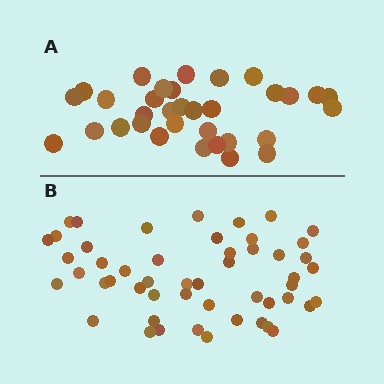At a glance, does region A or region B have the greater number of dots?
Region B (the bottom region) has more dots.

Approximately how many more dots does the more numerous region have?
Region B has approximately 20 more dots than region A.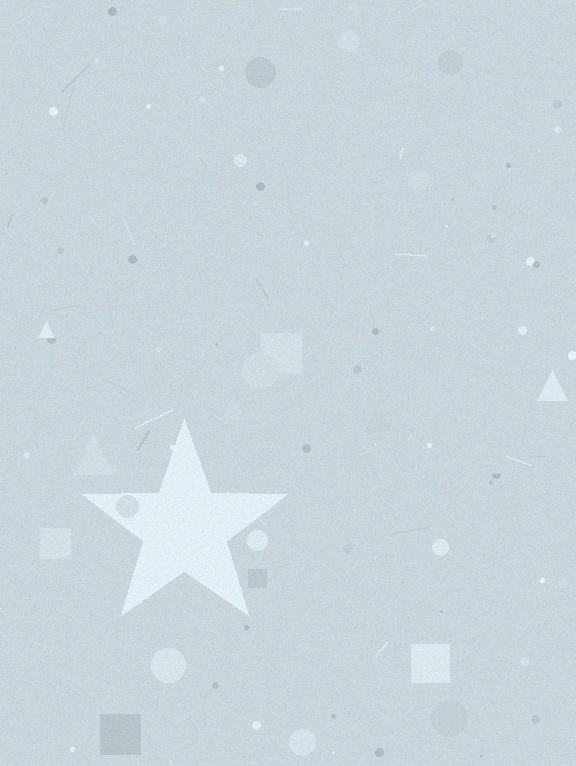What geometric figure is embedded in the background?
A star is embedded in the background.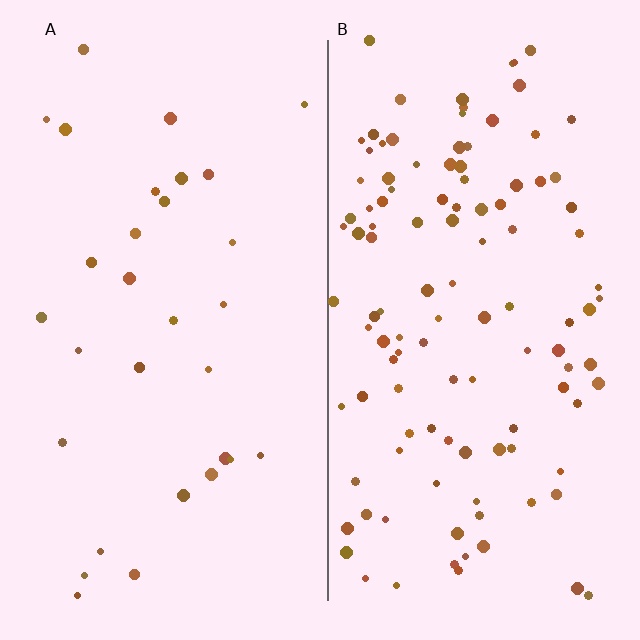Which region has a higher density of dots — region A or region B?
B (the right).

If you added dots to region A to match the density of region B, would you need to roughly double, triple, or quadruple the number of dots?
Approximately quadruple.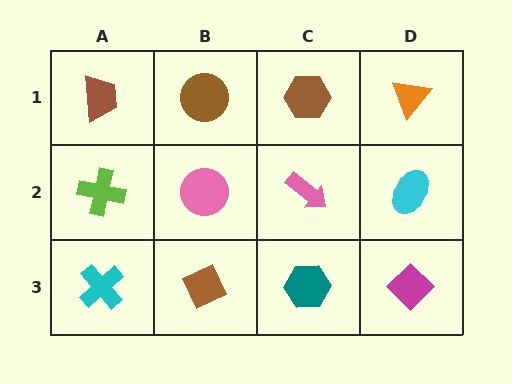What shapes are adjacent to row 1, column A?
A lime cross (row 2, column A), a brown circle (row 1, column B).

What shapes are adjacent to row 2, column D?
An orange triangle (row 1, column D), a magenta diamond (row 3, column D), a pink arrow (row 2, column C).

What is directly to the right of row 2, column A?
A pink circle.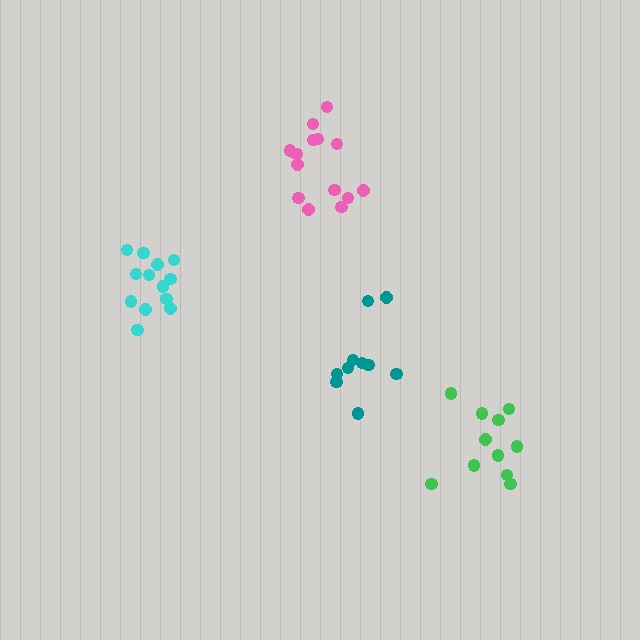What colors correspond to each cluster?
The clusters are colored: green, teal, pink, cyan.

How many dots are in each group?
Group 1: 11 dots, Group 2: 10 dots, Group 3: 14 dots, Group 4: 13 dots (48 total).